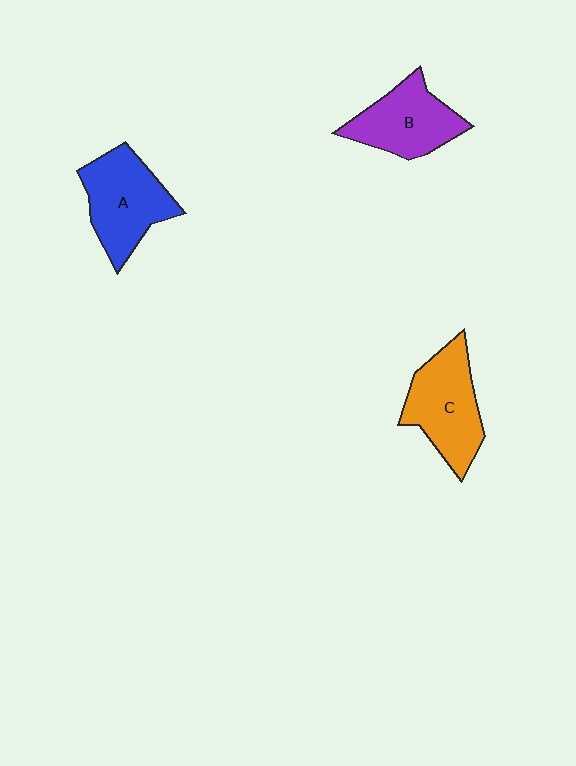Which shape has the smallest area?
Shape B (purple).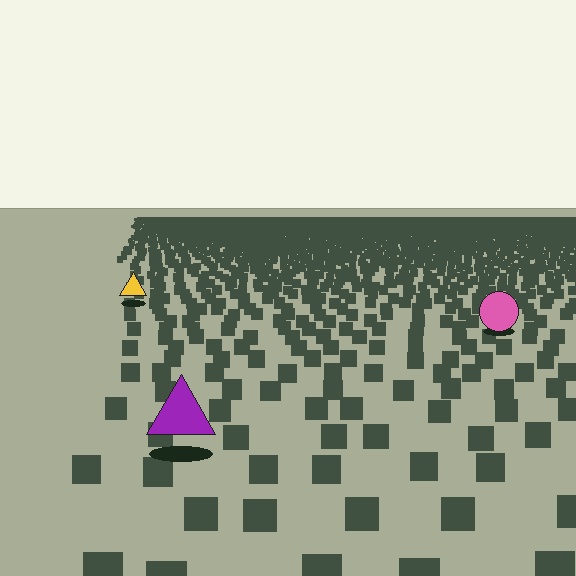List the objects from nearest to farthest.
From nearest to farthest: the purple triangle, the pink circle, the yellow triangle.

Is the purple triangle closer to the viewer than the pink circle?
Yes. The purple triangle is closer — you can tell from the texture gradient: the ground texture is coarser near it.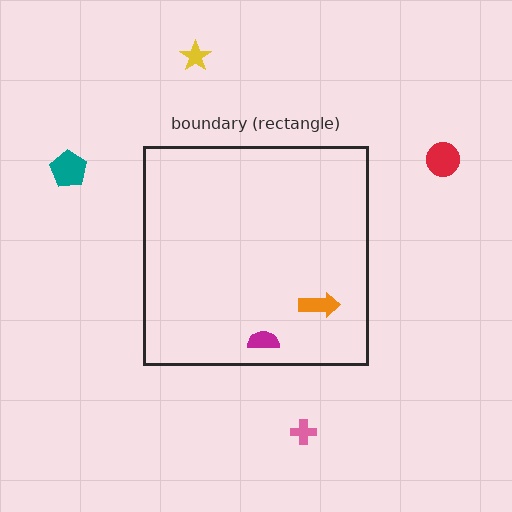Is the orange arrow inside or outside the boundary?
Inside.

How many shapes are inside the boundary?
2 inside, 4 outside.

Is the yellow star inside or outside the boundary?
Outside.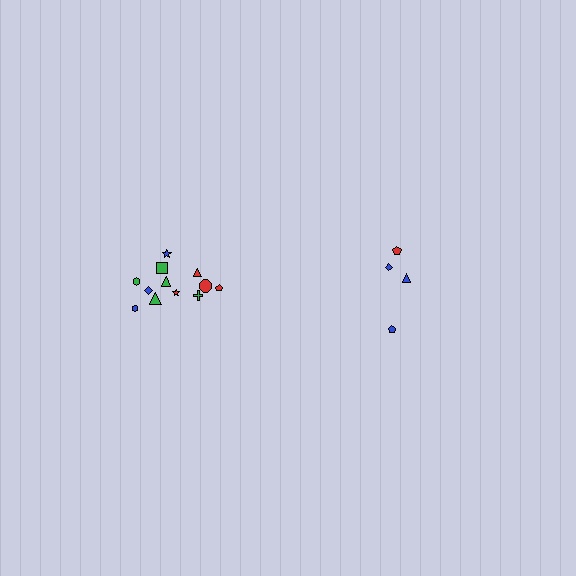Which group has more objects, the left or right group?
The left group.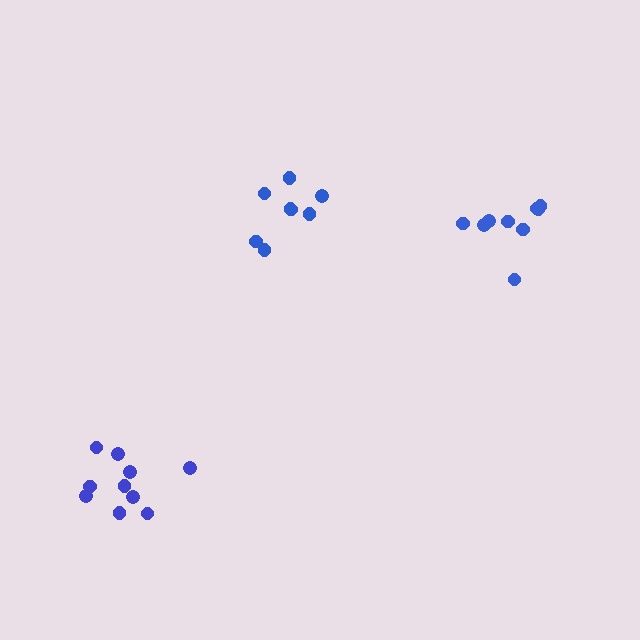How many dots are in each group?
Group 1: 9 dots, Group 2: 10 dots, Group 3: 8 dots (27 total).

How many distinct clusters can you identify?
There are 3 distinct clusters.